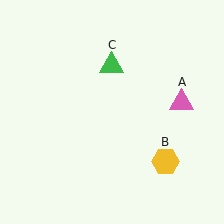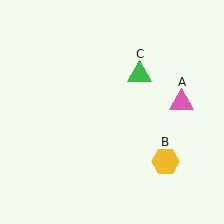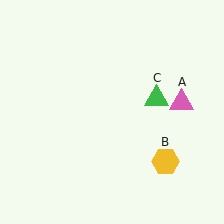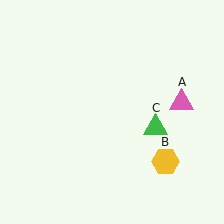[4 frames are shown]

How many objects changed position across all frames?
1 object changed position: green triangle (object C).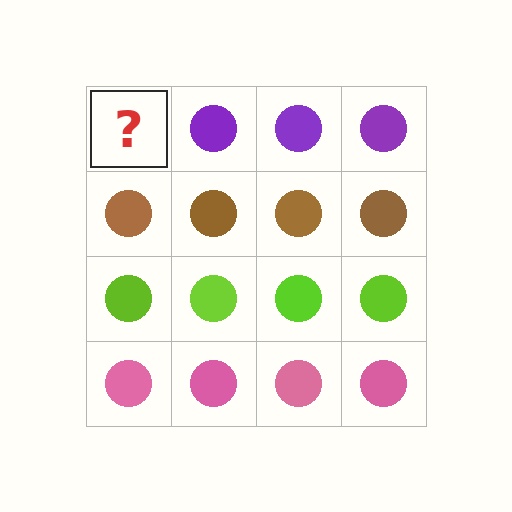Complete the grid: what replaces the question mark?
The question mark should be replaced with a purple circle.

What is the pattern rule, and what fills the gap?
The rule is that each row has a consistent color. The gap should be filled with a purple circle.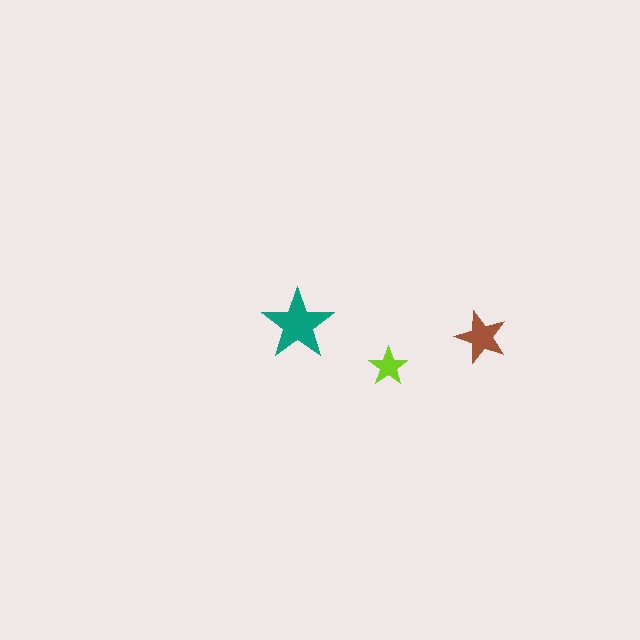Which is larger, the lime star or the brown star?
The brown one.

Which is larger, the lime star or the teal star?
The teal one.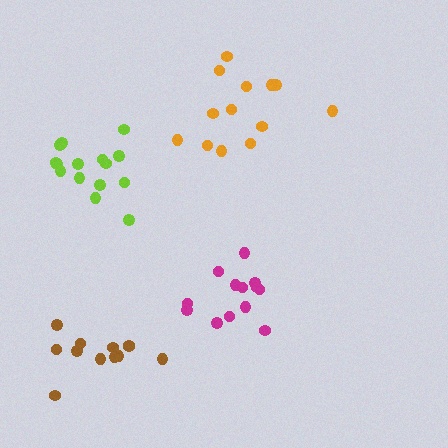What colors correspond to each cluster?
The clusters are colored: magenta, brown, lime, orange.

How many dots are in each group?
Group 1: 13 dots, Group 2: 13 dots, Group 3: 15 dots, Group 4: 13 dots (54 total).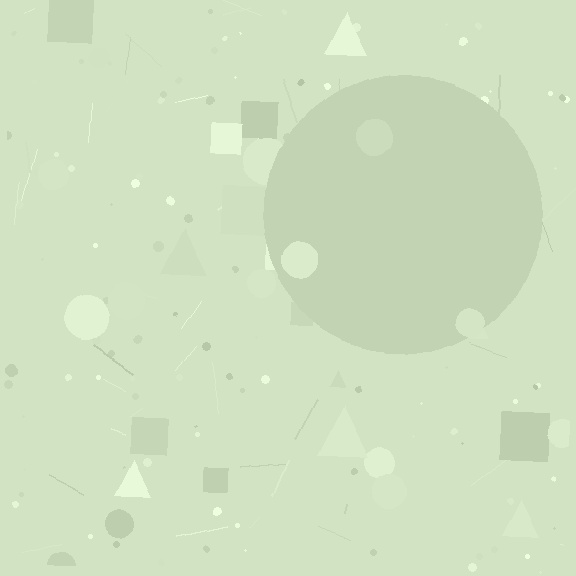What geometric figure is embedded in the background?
A circle is embedded in the background.